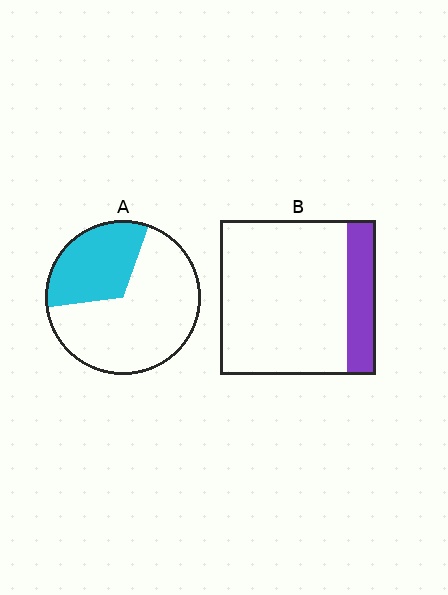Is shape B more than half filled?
No.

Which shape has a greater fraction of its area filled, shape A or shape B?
Shape A.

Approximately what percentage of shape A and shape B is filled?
A is approximately 35% and B is approximately 20%.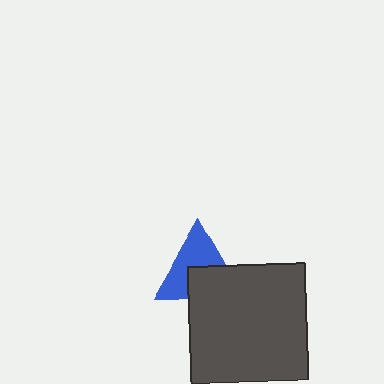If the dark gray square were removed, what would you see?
You would see the complete blue triangle.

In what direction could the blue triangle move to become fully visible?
The blue triangle could move up. That would shift it out from behind the dark gray square entirely.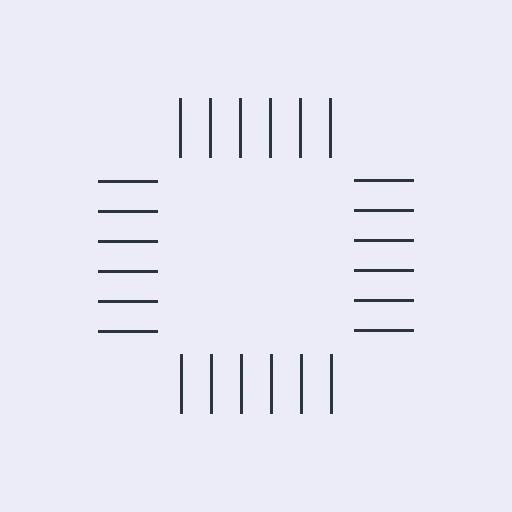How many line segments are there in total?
24 — 6 along each of the 4 edges.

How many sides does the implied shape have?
4 sides — the line-ends trace a square.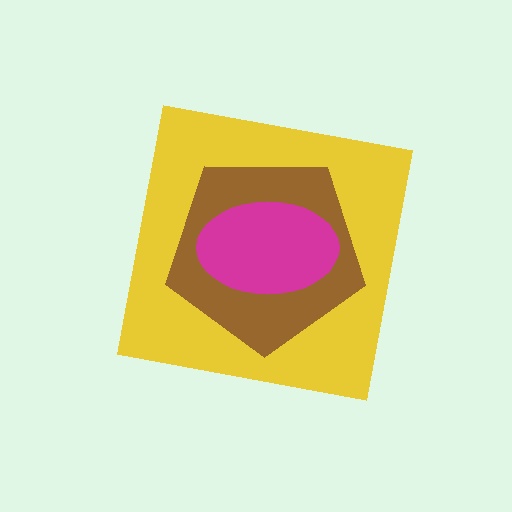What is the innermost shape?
The magenta ellipse.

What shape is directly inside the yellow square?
The brown pentagon.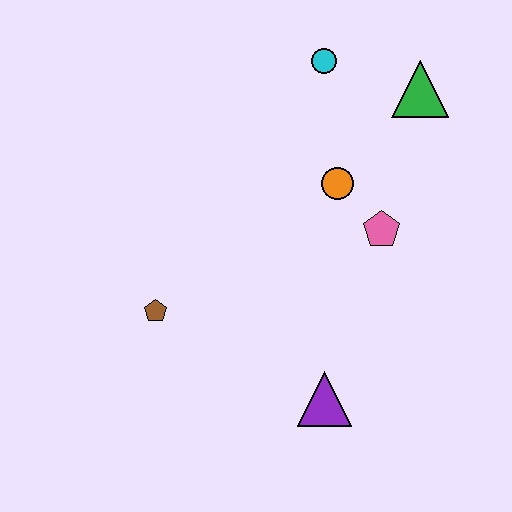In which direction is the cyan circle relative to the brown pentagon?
The cyan circle is above the brown pentagon.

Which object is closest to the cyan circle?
The green triangle is closest to the cyan circle.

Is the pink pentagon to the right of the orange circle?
Yes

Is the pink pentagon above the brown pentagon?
Yes